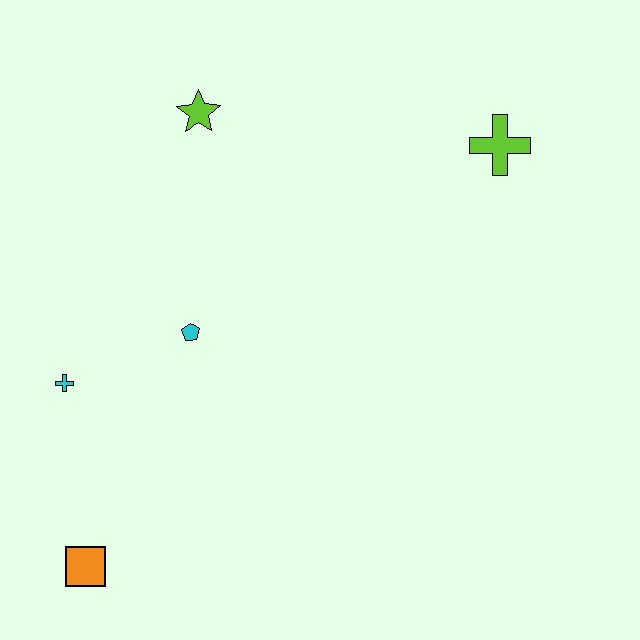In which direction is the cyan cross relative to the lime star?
The cyan cross is below the lime star.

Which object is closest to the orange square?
The cyan cross is closest to the orange square.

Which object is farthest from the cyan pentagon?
The lime cross is farthest from the cyan pentagon.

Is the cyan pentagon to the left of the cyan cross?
No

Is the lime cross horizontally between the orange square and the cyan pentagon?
No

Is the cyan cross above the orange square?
Yes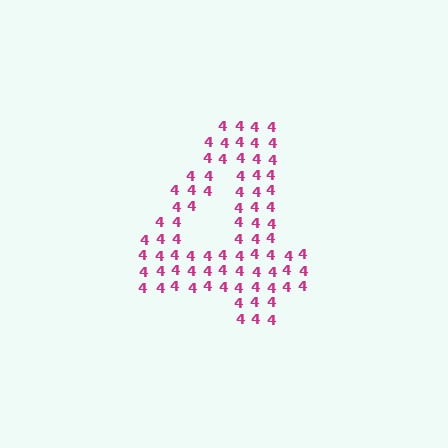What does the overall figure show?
The overall figure shows the digit 4.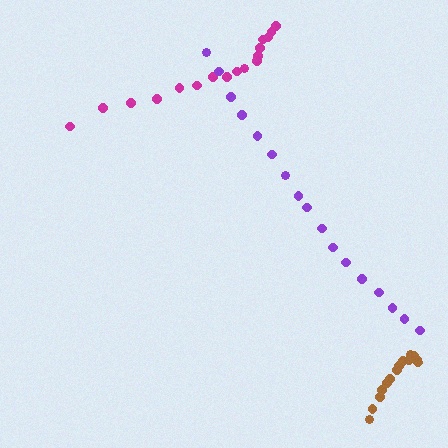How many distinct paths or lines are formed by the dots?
There are 3 distinct paths.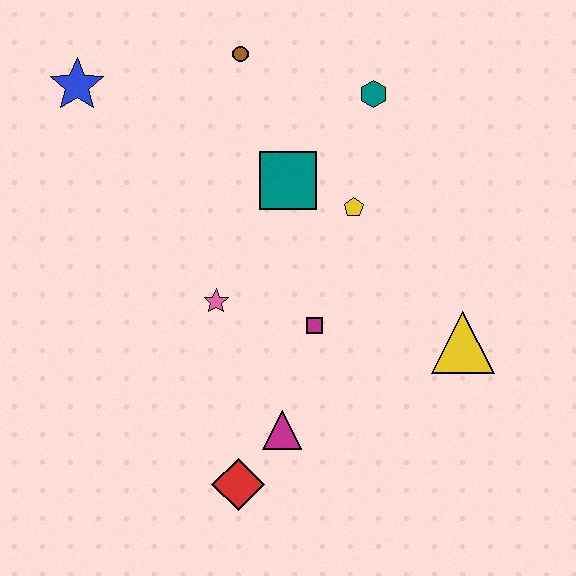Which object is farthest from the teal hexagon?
The red diamond is farthest from the teal hexagon.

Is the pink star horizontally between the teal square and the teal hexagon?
No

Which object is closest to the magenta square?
The pink star is closest to the magenta square.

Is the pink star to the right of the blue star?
Yes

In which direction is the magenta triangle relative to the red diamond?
The magenta triangle is above the red diamond.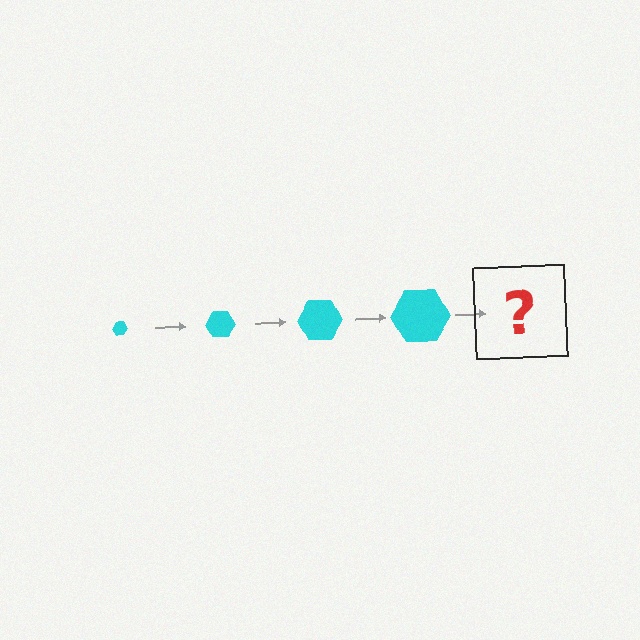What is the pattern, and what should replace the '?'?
The pattern is that the hexagon gets progressively larger each step. The '?' should be a cyan hexagon, larger than the previous one.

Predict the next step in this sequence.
The next step is a cyan hexagon, larger than the previous one.